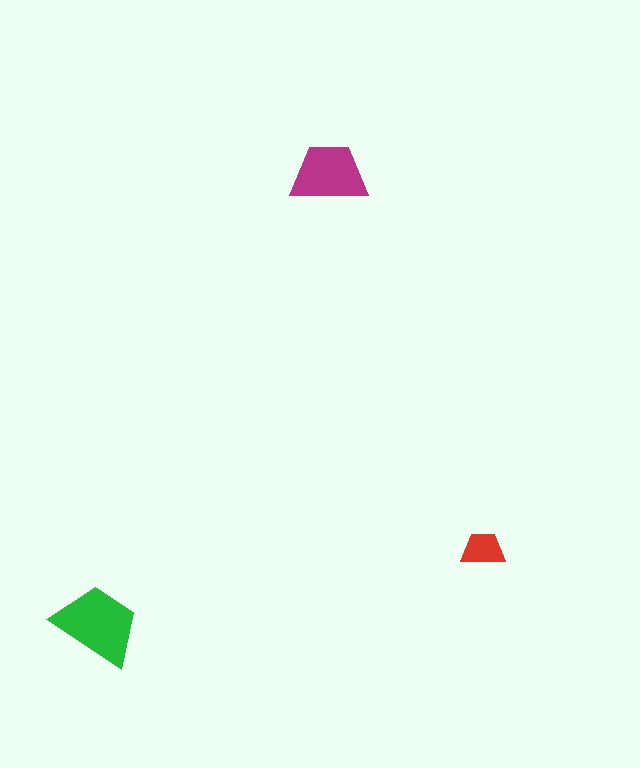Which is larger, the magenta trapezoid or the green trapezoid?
The green one.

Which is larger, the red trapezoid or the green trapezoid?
The green one.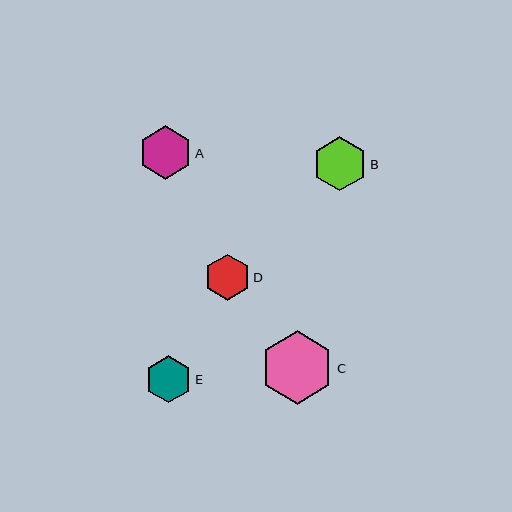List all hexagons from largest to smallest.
From largest to smallest: C, A, B, E, D.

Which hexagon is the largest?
Hexagon C is the largest with a size of approximately 74 pixels.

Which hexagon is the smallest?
Hexagon D is the smallest with a size of approximately 46 pixels.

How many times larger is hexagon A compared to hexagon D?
Hexagon A is approximately 1.2 times the size of hexagon D.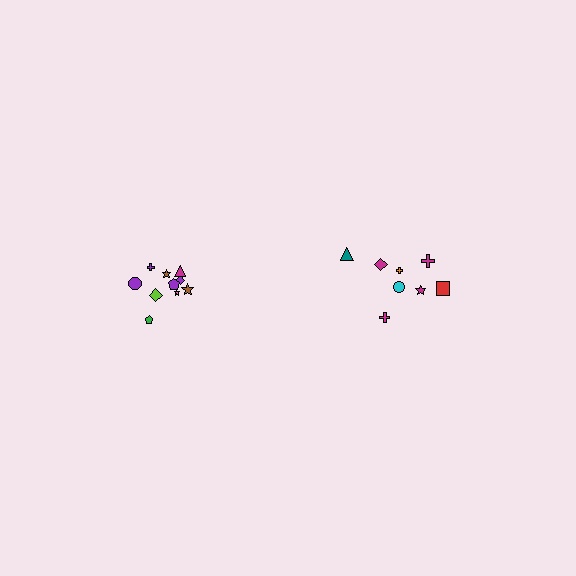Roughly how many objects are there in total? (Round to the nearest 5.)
Roughly 20 objects in total.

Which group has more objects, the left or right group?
The left group.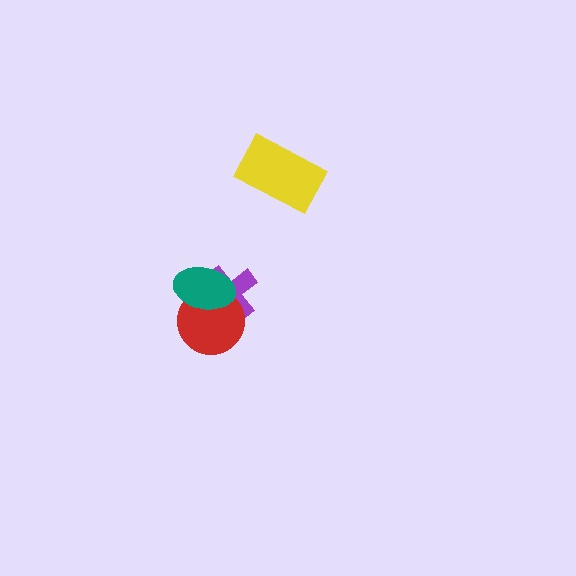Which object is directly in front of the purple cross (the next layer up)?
The red circle is directly in front of the purple cross.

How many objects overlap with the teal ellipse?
2 objects overlap with the teal ellipse.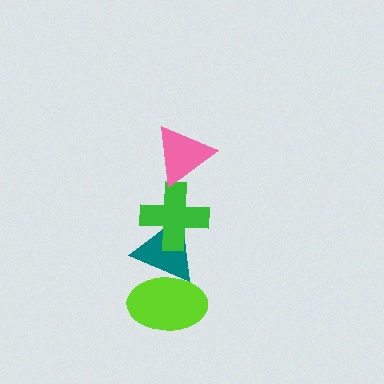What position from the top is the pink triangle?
The pink triangle is 1st from the top.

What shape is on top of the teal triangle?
The green cross is on top of the teal triangle.